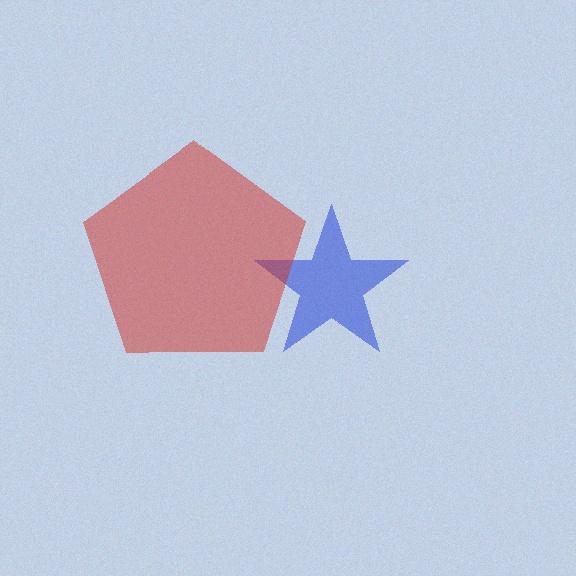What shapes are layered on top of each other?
The layered shapes are: a blue star, a red pentagon.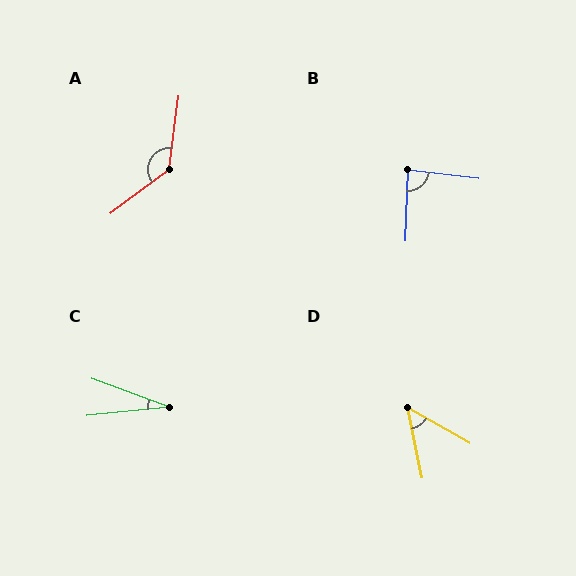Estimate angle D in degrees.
Approximately 49 degrees.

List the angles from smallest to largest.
C (26°), D (49°), B (85°), A (134°).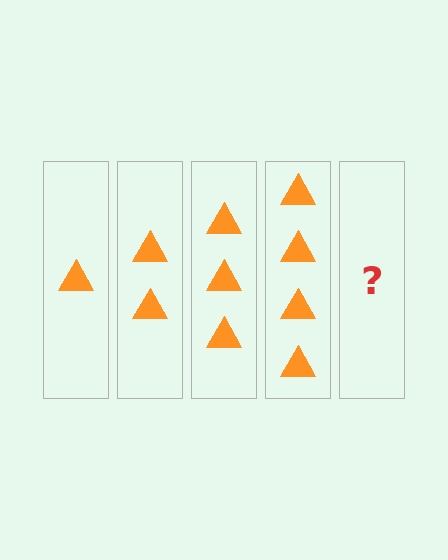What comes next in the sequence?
The next element should be 5 triangles.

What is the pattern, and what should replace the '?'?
The pattern is that each step adds one more triangle. The '?' should be 5 triangles.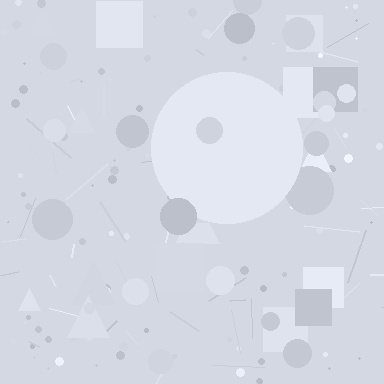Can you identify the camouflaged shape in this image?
The camouflaged shape is a circle.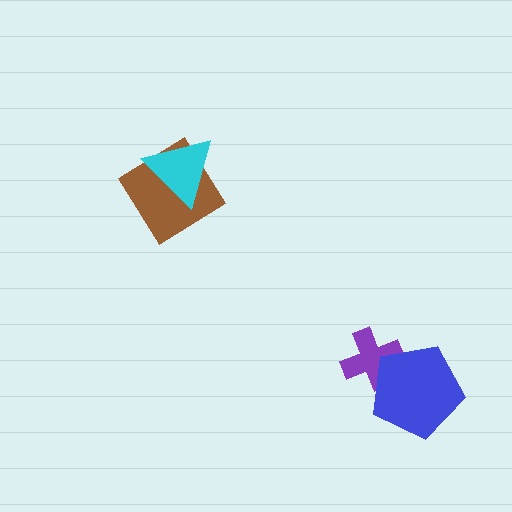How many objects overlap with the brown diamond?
1 object overlaps with the brown diamond.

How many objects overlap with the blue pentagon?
1 object overlaps with the blue pentagon.